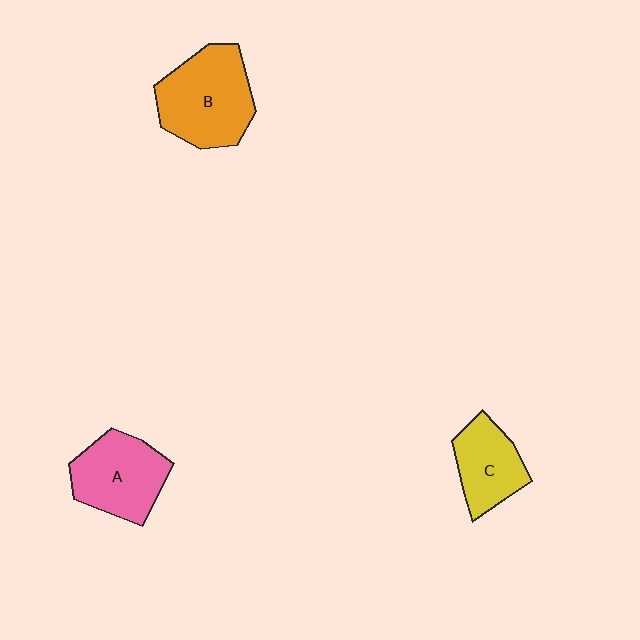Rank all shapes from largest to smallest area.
From largest to smallest: B (orange), A (pink), C (yellow).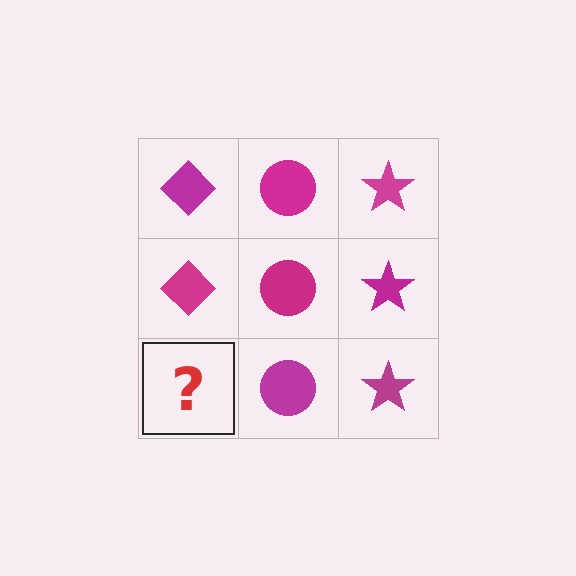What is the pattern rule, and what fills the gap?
The rule is that each column has a consistent shape. The gap should be filled with a magenta diamond.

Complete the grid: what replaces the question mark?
The question mark should be replaced with a magenta diamond.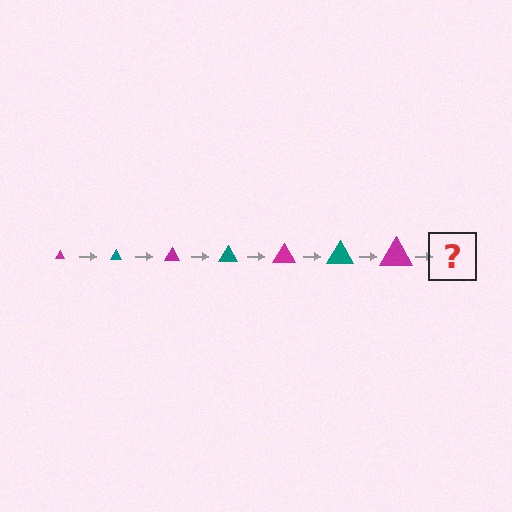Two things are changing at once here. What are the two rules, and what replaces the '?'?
The two rules are that the triangle grows larger each step and the color cycles through magenta and teal. The '?' should be a teal triangle, larger than the previous one.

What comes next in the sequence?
The next element should be a teal triangle, larger than the previous one.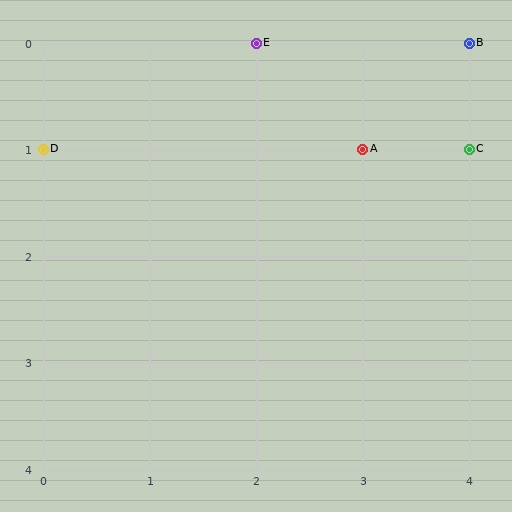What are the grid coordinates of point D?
Point D is at grid coordinates (0, 1).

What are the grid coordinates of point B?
Point B is at grid coordinates (4, 0).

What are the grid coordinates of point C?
Point C is at grid coordinates (4, 1).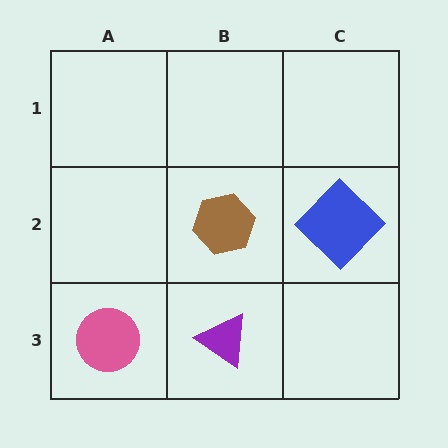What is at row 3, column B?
A purple triangle.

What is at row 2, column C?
A blue diamond.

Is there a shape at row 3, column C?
No, that cell is empty.